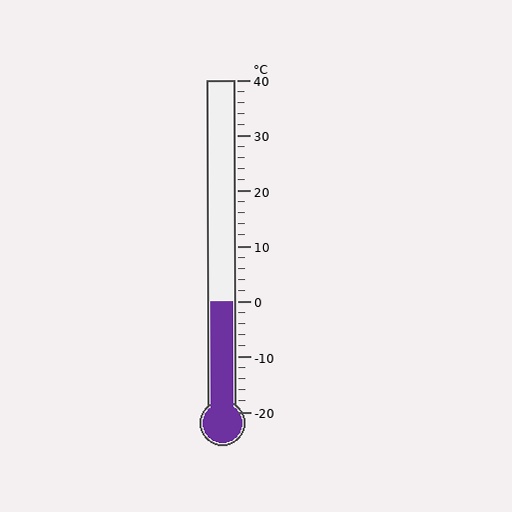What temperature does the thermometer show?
The thermometer shows approximately 0°C.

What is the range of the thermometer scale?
The thermometer scale ranges from -20°C to 40°C.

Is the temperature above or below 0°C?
The temperature is at 0°C.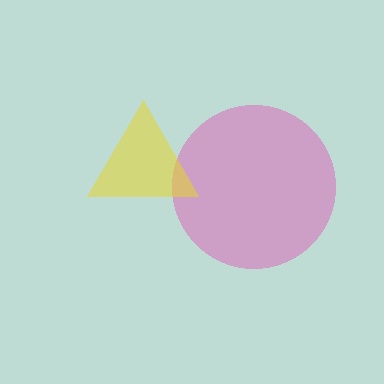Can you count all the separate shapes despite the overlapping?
Yes, there are 2 separate shapes.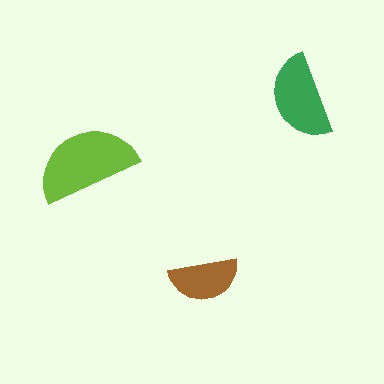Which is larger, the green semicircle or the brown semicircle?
The green one.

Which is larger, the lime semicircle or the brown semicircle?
The lime one.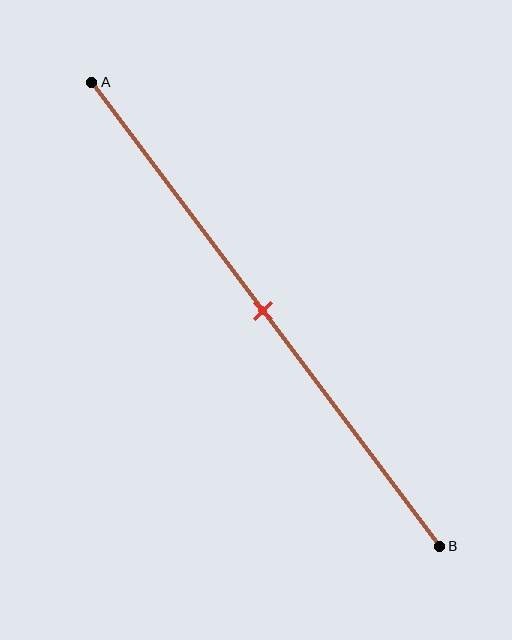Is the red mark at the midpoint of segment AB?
Yes, the mark is approximately at the midpoint.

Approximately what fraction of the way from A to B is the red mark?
The red mark is approximately 50% of the way from A to B.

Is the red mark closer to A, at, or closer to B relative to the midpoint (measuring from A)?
The red mark is approximately at the midpoint of segment AB.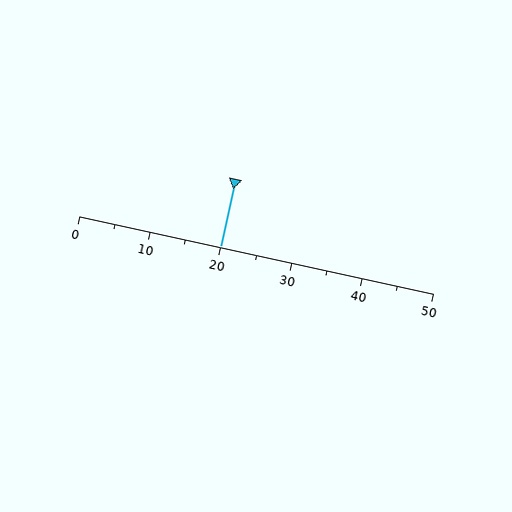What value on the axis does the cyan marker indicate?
The marker indicates approximately 20.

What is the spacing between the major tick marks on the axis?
The major ticks are spaced 10 apart.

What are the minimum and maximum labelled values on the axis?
The axis runs from 0 to 50.